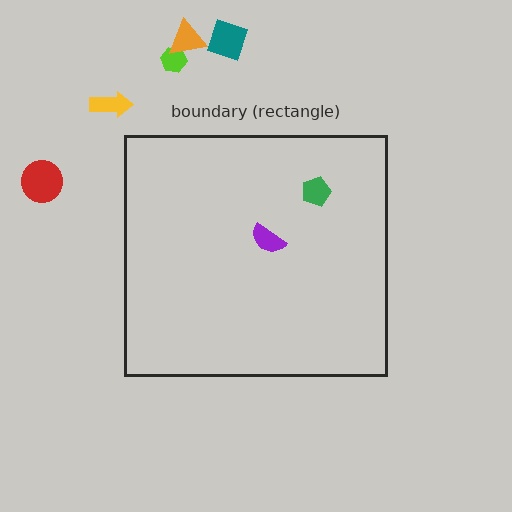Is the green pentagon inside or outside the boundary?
Inside.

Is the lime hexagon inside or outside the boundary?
Outside.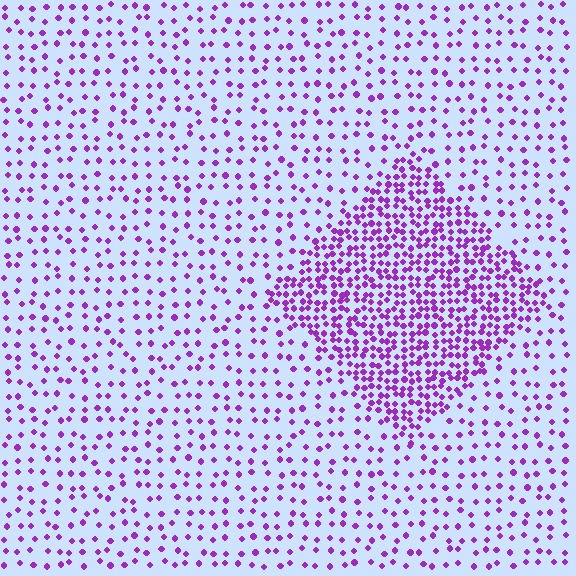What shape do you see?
I see a diamond.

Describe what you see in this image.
The image contains small purple elements arranged at two different densities. A diamond-shaped region is visible where the elements are more densely packed than the surrounding area.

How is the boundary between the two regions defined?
The boundary is defined by a change in element density (approximately 2.7x ratio). All elements are the same color, size, and shape.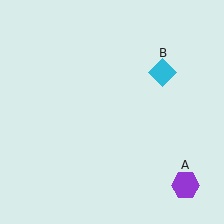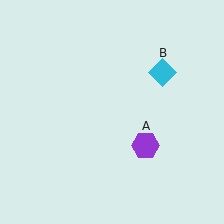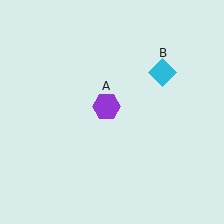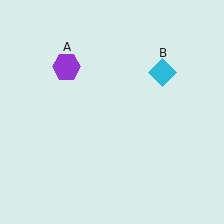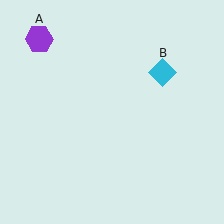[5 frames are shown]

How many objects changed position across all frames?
1 object changed position: purple hexagon (object A).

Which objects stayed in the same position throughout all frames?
Cyan diamond (object B) remained stationary.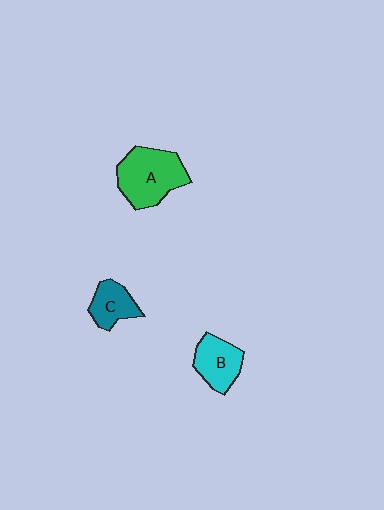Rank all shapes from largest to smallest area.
From largest to smallest: A (green), B (cyan), C (teal).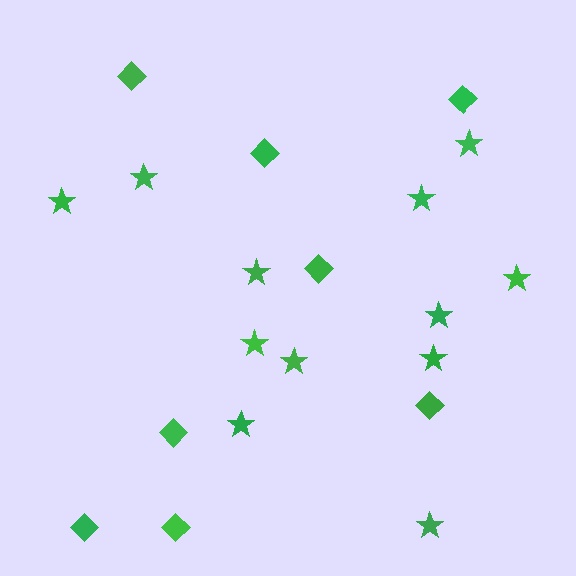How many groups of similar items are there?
There are 2 groups: one group of diamonds (8) and one group of stars (12).